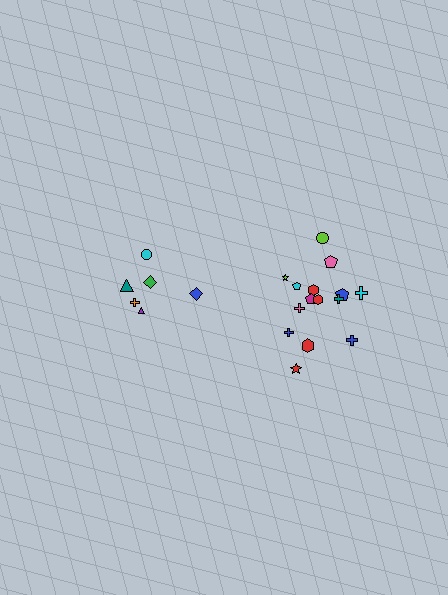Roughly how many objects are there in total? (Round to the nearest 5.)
Roughly 20 objects in total.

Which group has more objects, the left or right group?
The right group.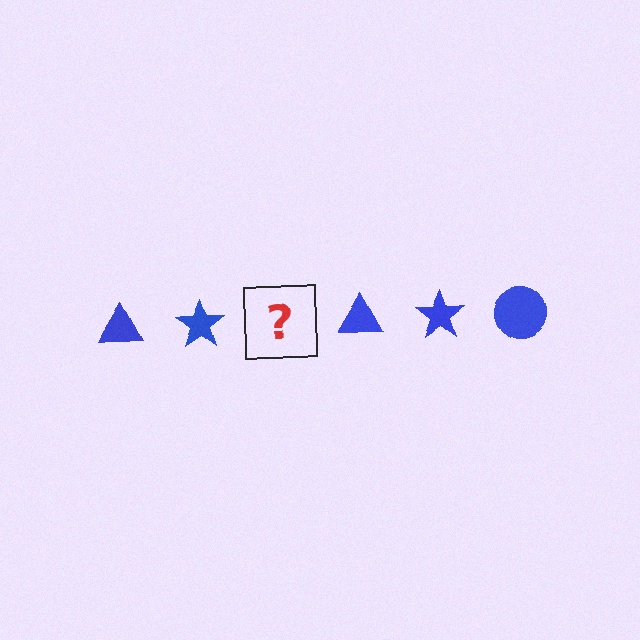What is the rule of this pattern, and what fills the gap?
The rule is that the pattern cycles through triangle, star, circle shapes in blue. The gap should be filled with a blue circle.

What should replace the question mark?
The question mark should be replaced with a blue circle.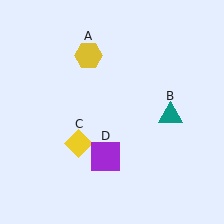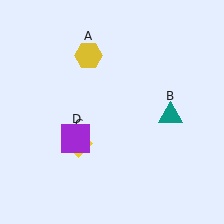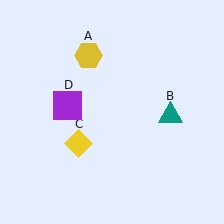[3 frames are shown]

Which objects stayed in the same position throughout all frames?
Yellow hexagon (object A) and teal triangle (object B) and yellow diamond (object C) remained stationary.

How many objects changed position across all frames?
1 object changed position: purple square (object D).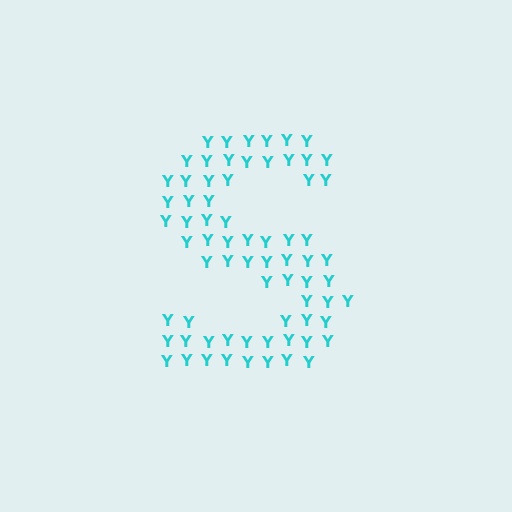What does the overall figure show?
The overall figure shows the letter S.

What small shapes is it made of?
It is made of small letter Y's.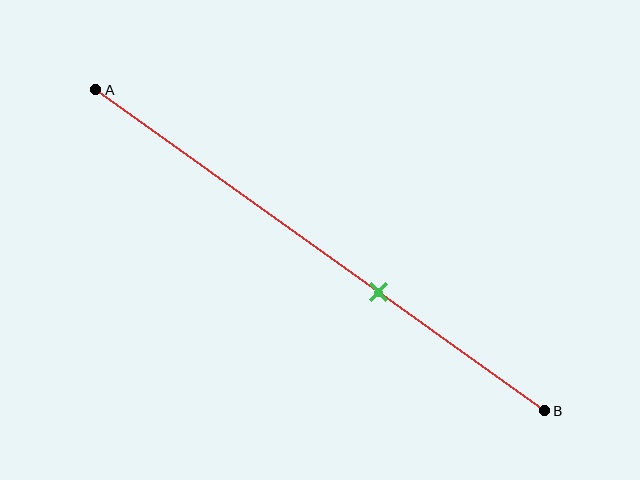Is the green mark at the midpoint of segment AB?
No, the mark is at about 65% from A, not at the 50% midpoint.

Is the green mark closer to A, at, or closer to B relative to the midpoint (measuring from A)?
The green mark is closer to point B than the midpoint of segment AB.